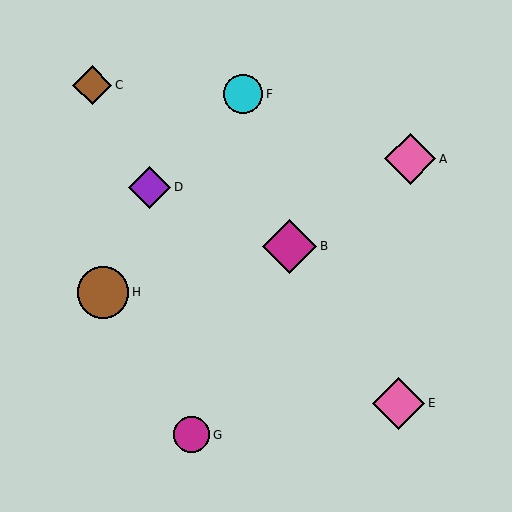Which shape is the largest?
The magenta diamond (labeled B) is the largest.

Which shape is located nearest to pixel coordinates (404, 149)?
The pink diamond (labeled A) at (410, 159) is nearest to that location.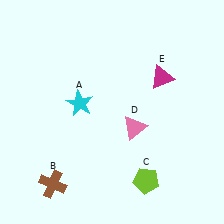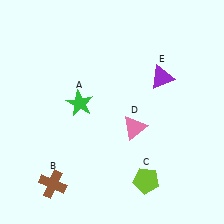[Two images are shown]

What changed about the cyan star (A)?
In Image 1, A is cyan. In Image 2, it changed to green.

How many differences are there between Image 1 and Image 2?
There are 2 differences between the two images.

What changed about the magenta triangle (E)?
In Image 1, E is magenta. In Image 2, it changed to purple.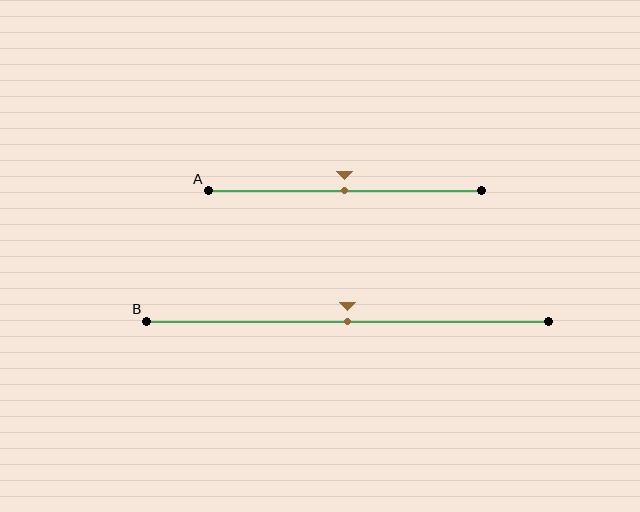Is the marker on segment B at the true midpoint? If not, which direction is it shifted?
Yes, the marker on segment B is at the true midpoint.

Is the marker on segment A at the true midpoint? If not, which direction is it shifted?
Yes, the marker on segment A is at the true midpoint.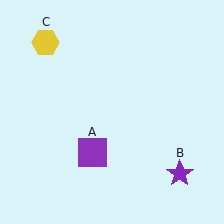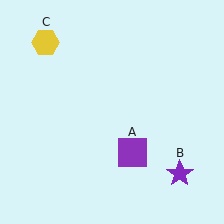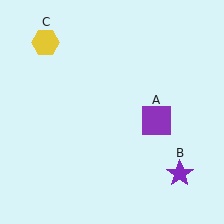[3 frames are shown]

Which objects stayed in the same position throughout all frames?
Purple star (object B) and yellow hexagon (object C) remained stationary.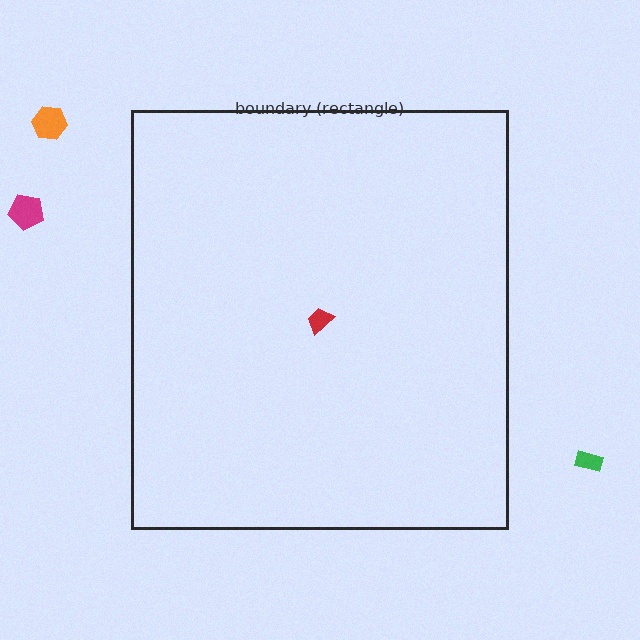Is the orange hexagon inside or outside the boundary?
Outside.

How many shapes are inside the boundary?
1 inside, 3 outside.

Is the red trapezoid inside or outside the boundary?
Inside.